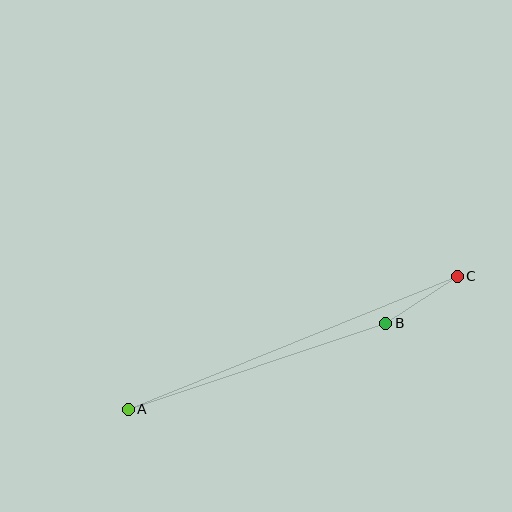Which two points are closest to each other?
Points B and C are closest to each other.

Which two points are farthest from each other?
Points A and C are farthest from each other.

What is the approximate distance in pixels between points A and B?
The distance between A and B is approximately 272 pixels.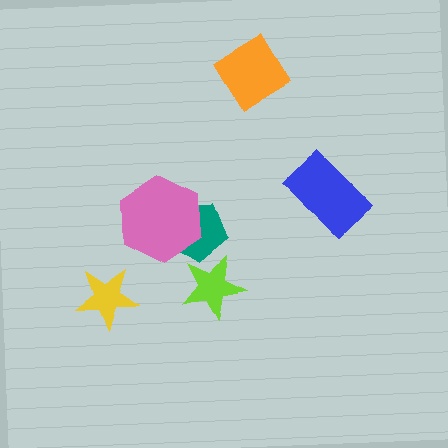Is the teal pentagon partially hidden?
Yes, it is partially covered by another shape.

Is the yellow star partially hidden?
No, no other shape covers it.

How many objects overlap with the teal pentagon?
2 objects overlap with the teal pentagon.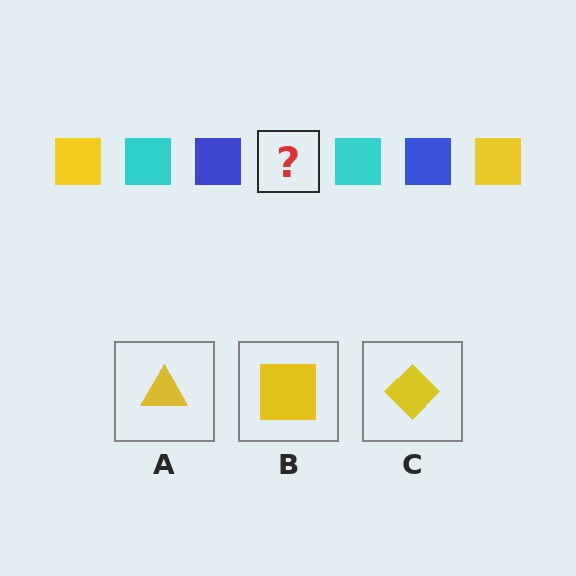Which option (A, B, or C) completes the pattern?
B.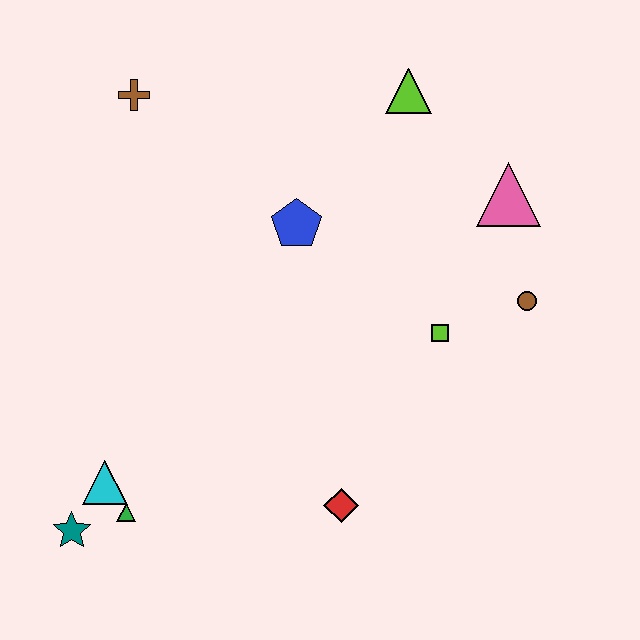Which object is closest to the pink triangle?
The brown circle is closest to the pink triangle.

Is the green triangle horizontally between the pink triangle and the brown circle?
No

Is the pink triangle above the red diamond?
Yes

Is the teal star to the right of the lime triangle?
No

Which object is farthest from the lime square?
The teal star is farthest from the lime square.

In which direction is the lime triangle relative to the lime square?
The lime triangle is above the lime square.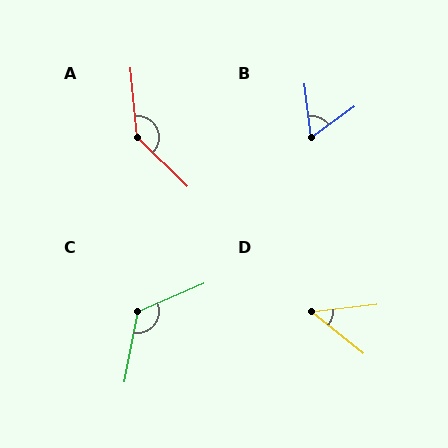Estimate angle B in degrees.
Approximately 61 degrees.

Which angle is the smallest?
D, at approximately 45 degrees.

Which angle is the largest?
A, at approximately 140 degrees.